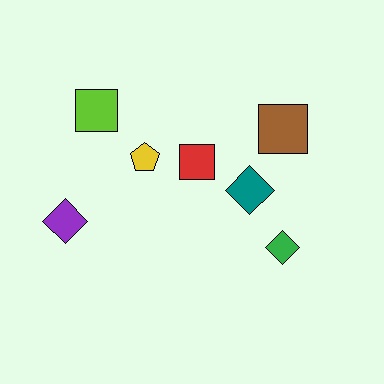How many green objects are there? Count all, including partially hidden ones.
There is 1 green object.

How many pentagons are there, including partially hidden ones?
There is 1 pentagon.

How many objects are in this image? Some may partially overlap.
There are 7 objects.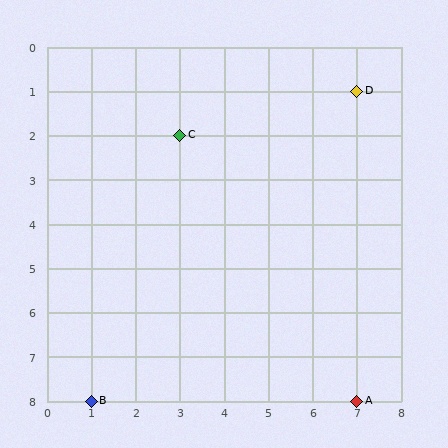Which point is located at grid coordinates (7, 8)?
Point A is at (7, 8).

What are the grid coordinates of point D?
Point D is at grid coordinates (7, 1).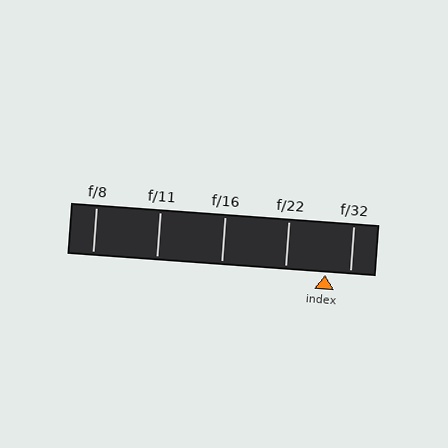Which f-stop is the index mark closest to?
The index mark is closest to f/32.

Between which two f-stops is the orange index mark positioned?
The index mark is between f/22 and f/32.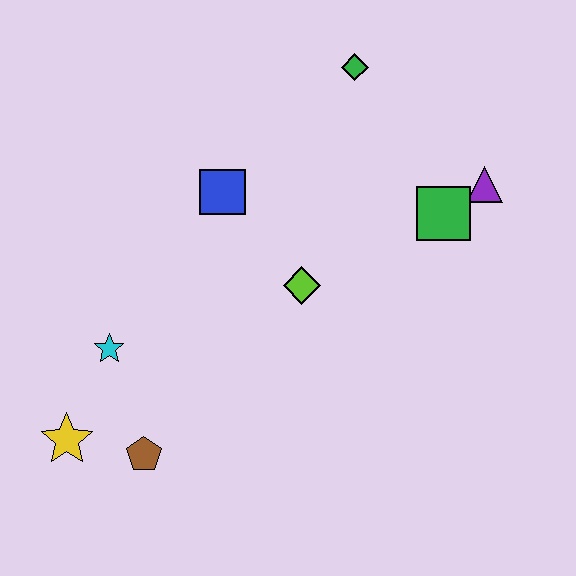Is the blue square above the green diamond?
No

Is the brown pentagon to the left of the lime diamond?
Yes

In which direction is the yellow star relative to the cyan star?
The yellow star is below the cyan star.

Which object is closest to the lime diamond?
The blue square is closest to the lime diamond.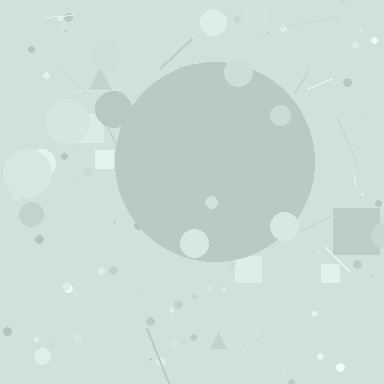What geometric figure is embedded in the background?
A circle is embedded in the background.